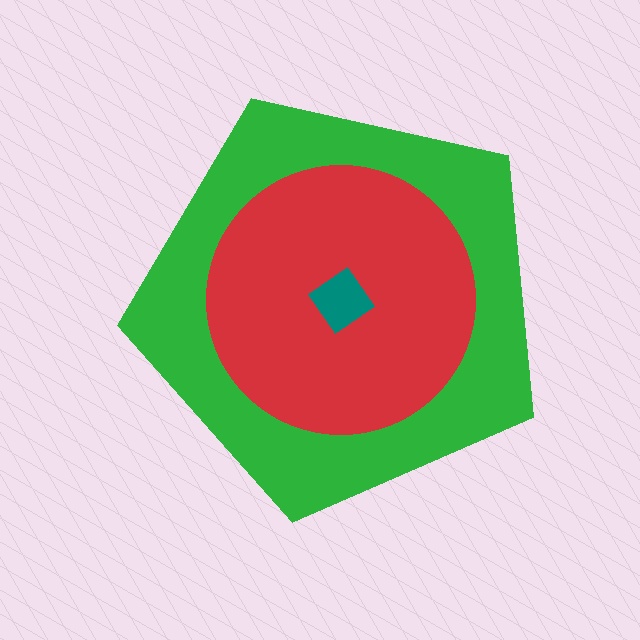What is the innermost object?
The teal diamond.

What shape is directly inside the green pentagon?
The red circle.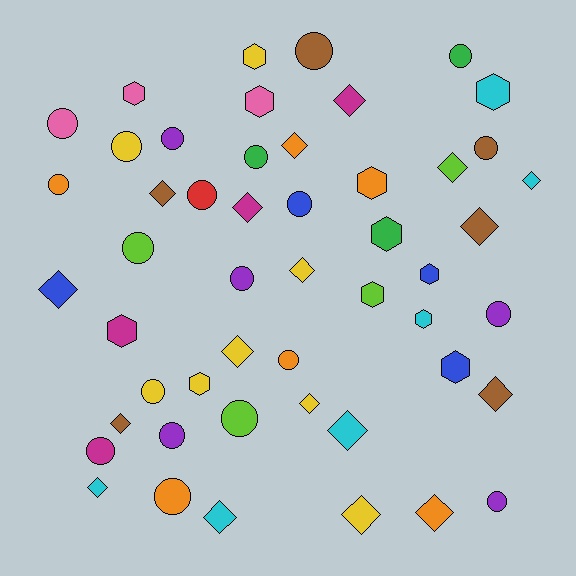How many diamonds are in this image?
There are 18 diamonds.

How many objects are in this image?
There are 50 objects.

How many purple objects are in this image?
There are 5 purple objects.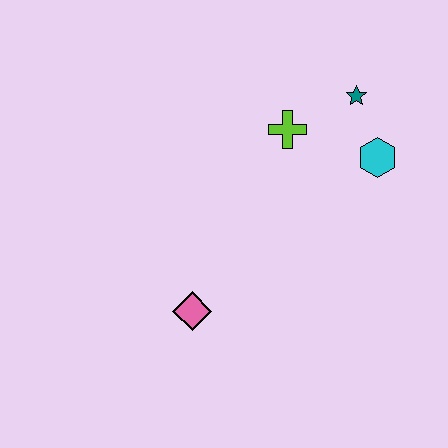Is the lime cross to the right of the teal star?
No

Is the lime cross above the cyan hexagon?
Yes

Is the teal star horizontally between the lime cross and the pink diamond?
No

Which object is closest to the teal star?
The cyan hexagon is closest to the teal star.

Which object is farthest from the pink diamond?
The teal star is farthest from the pink diamond.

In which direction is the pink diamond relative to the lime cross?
The pink diamond is below the lime cross.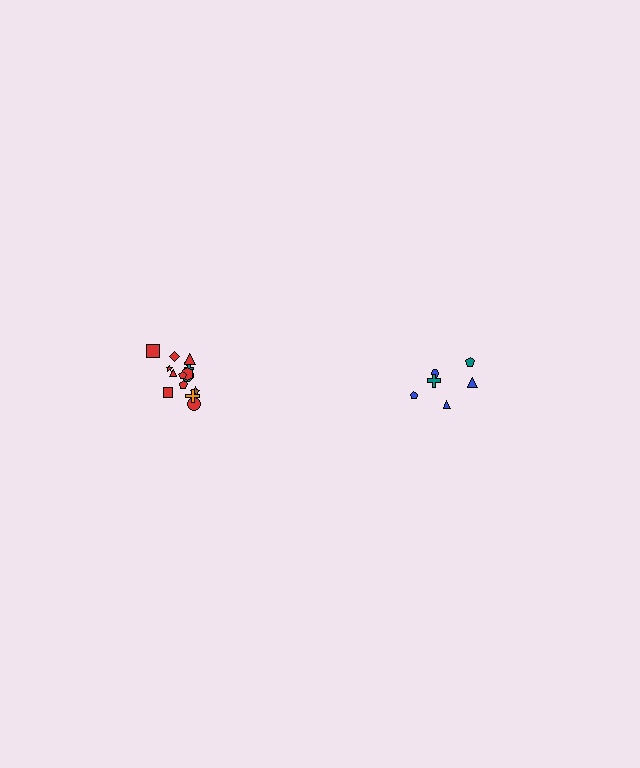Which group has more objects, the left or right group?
The left group.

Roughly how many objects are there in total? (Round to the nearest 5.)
Roughly 20 objects in total.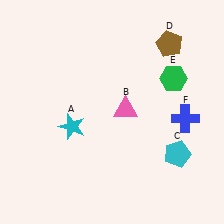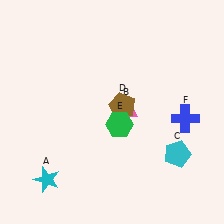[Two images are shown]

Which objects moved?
The objects that moved are: the cyan star (A), the brown pentagon (D), the green hexagon (E).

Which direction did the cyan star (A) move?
The cyan star (A) moved down.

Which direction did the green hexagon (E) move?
The green hexagon (E) moved left.